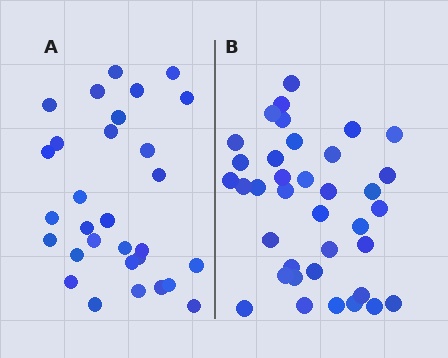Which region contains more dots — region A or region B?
Region B (the right region) has more dots.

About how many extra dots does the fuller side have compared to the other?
Region B has roughly 8 or so more dots than region A.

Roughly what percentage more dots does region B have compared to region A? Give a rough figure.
About 25% more.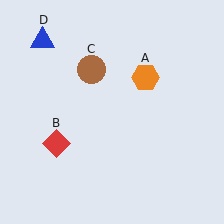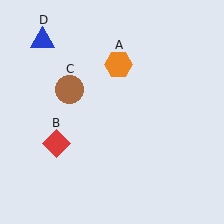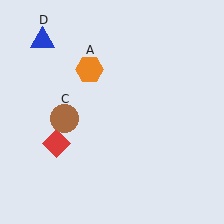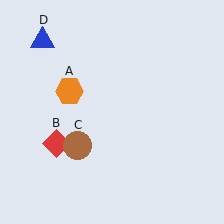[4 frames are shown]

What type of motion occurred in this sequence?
The orange hexagon (object A), brown circle (object C) rotated counterclockwise around the center of the scene.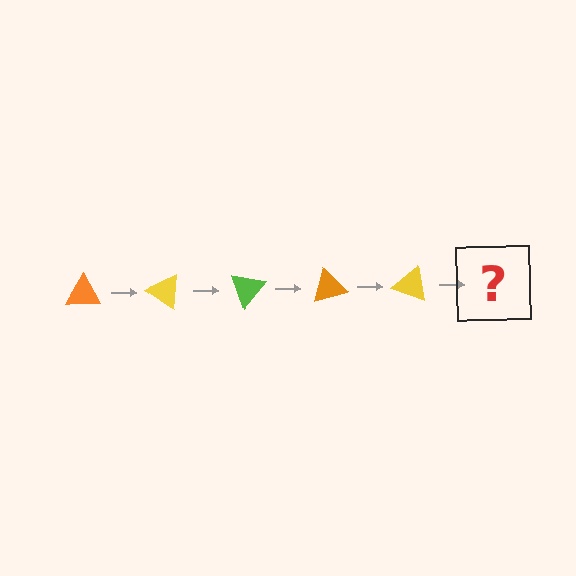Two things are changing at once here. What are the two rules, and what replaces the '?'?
The two rules are that it rotates 35 degrees each step and the color cycles through orange, yellow, and lime. The '?' should be a lime triangle, rotated 175 degrees from the start.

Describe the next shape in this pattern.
It should be a lime triangle, rotated 175 degrees from the start.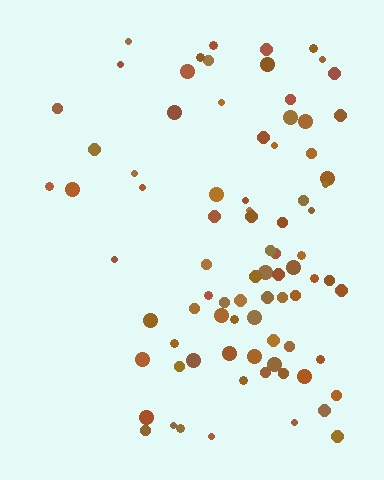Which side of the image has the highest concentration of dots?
The right.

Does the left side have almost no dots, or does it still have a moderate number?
Still a moderate number, just noticeably fewer than the right.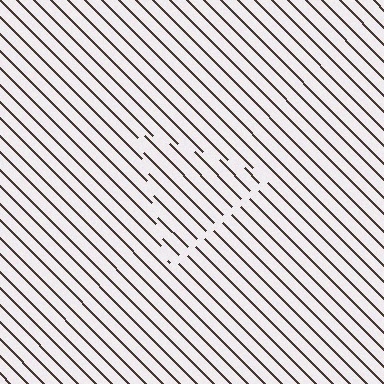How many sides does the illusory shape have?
3 sides — the line-ends trace a triangle.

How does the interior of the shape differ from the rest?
The interior of the shape contains the same grating, shifted by half a period — the contour is defined by the phase discontinuity where line-ends from the inner and outer gratings abut.